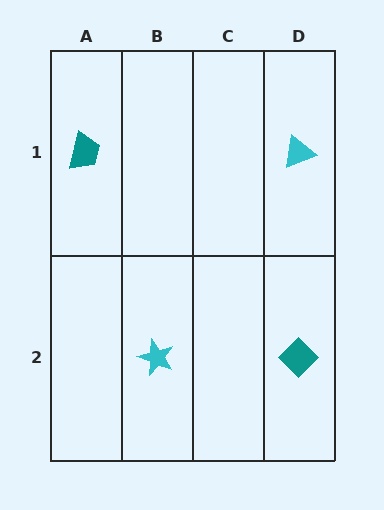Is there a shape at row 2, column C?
No, that cell is empty.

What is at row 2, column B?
A cyan star.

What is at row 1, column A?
A teal trapezoid.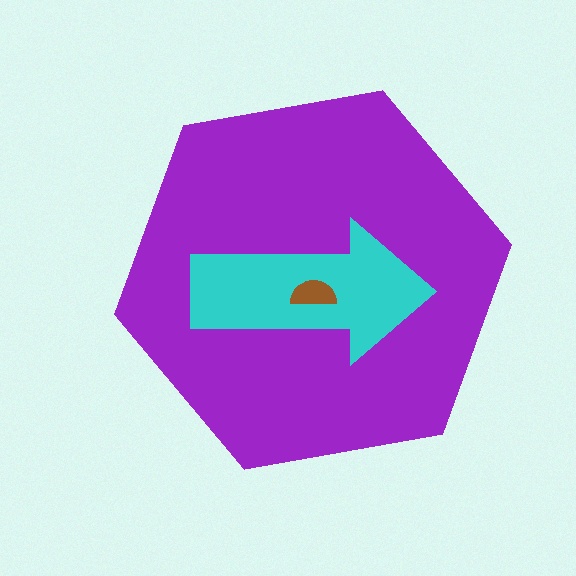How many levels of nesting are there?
3.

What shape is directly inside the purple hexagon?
The cyan arrow.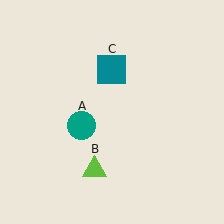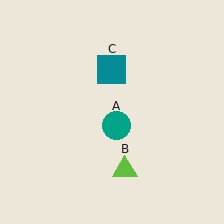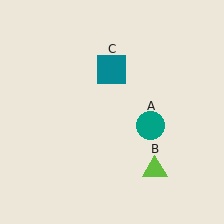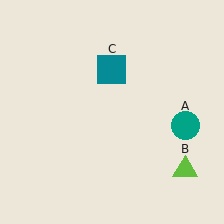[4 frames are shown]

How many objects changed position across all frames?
2 objects changed position: teal circle (object A), lime triangle (object B).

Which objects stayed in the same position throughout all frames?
Teal square (object C) remained stationary.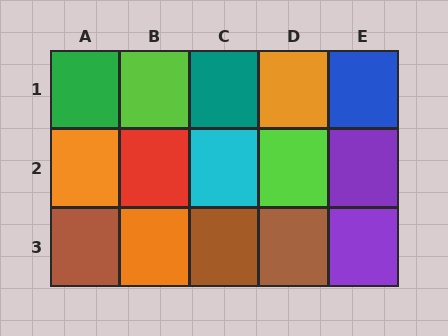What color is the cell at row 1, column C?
Teal.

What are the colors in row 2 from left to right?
Orange, red, cyan, lime, purple.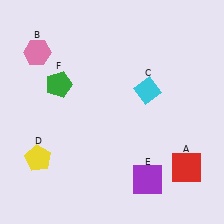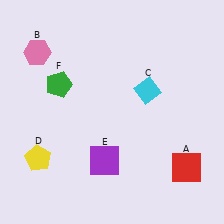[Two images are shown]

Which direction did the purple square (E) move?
The purple square (E) moved left.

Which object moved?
The purple square (E) moved left.